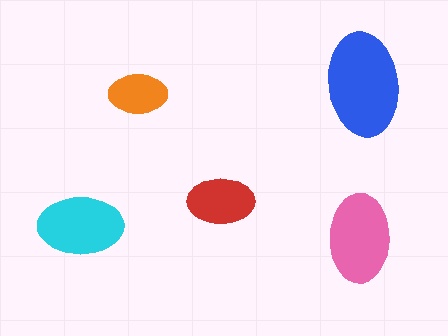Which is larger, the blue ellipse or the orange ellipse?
The blue one.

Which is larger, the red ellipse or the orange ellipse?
The red one.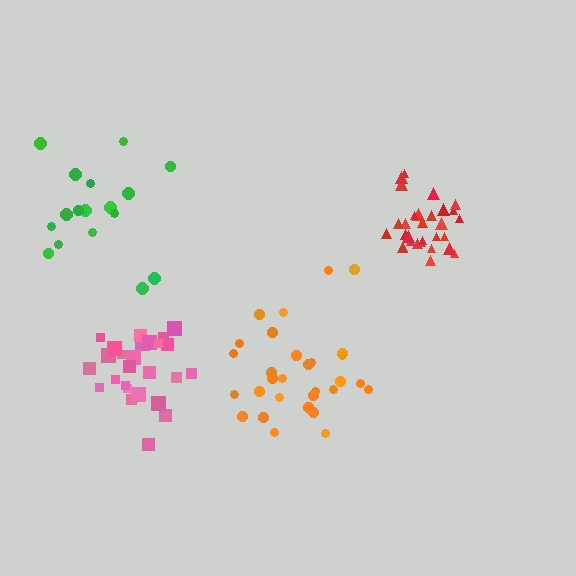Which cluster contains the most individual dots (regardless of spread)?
Red (32).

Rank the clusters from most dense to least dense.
red, pink, green, orange.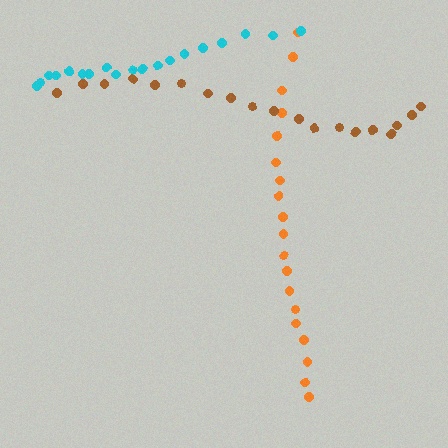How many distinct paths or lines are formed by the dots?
There are 3 distinct paths.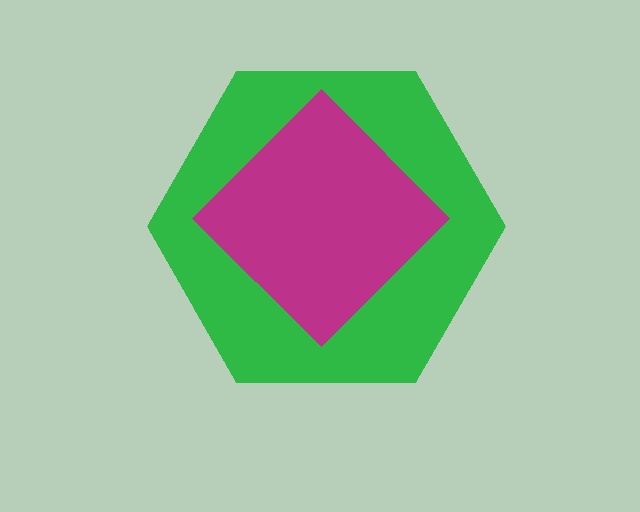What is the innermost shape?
The magenta diamond.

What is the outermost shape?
The green hexagon.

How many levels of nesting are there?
2.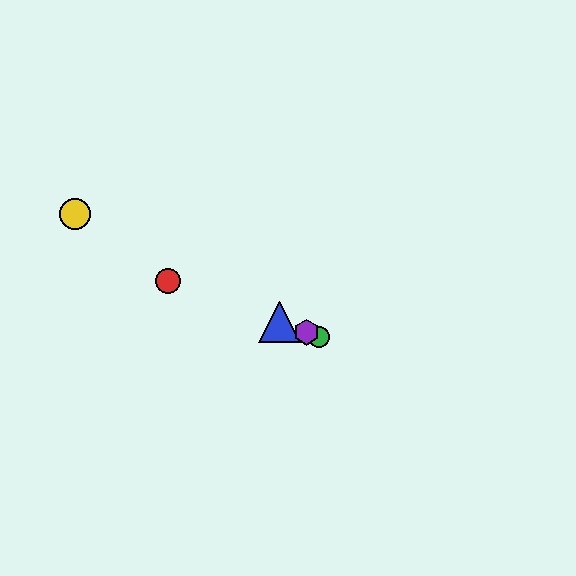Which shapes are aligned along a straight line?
The red circle, the blue triangle, the green circle, the purple hexagon are aligned along a straight line.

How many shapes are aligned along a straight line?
4 shapes (the red circle, the blue triangle, the green circle, the purple hexagon) are aligned along a straight line.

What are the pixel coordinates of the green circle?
The green circle is at (319, 337).